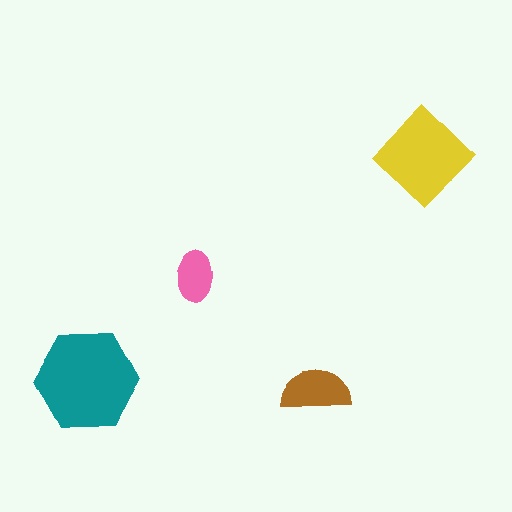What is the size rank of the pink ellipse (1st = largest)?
4th.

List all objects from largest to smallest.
The teal hexagon, the yellow diamond, the brown semicircle, the pink ellipse.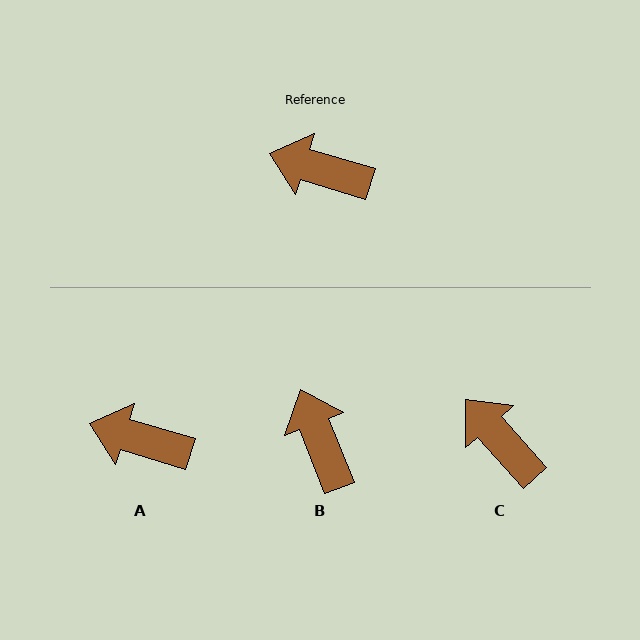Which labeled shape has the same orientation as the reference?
A.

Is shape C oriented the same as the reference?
No, it is off by about 32 degrees.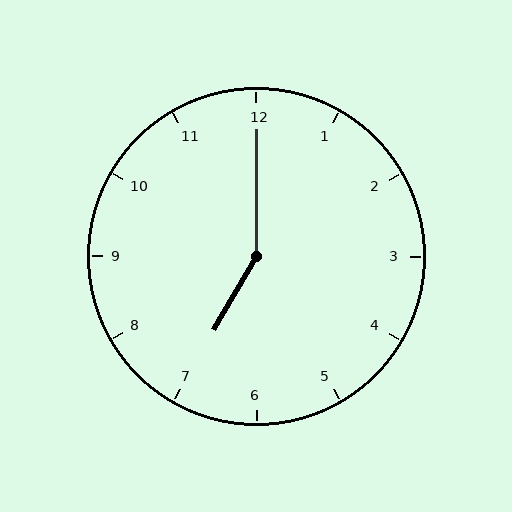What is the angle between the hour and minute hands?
Approximately 150 degrees.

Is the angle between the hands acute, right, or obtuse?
It is obtuse.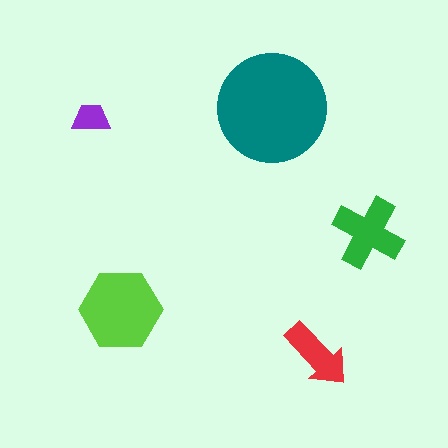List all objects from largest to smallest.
The teal circle, the lime hexagon, the green cross, the red arrow, the purple trapezoid.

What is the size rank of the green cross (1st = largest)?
3rd.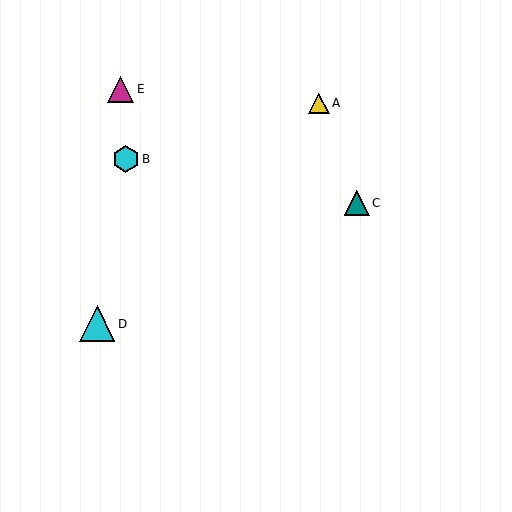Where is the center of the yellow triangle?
The center of the yellow triangle is at (319, 103).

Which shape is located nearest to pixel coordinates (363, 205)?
The teal triangle (labeled C) at (357, 203) is nearest to that location.